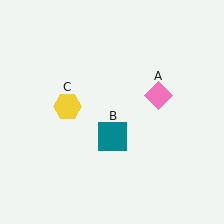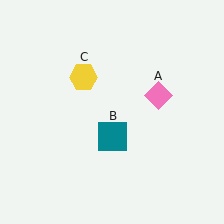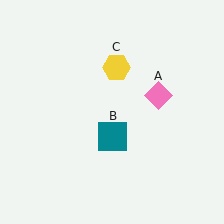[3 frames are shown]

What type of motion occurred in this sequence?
The yellow hexagon (object C) rotated clockwise around the center of the scene.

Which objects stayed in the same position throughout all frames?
Pink diamond (object A) and teal square (object B) remained stationary.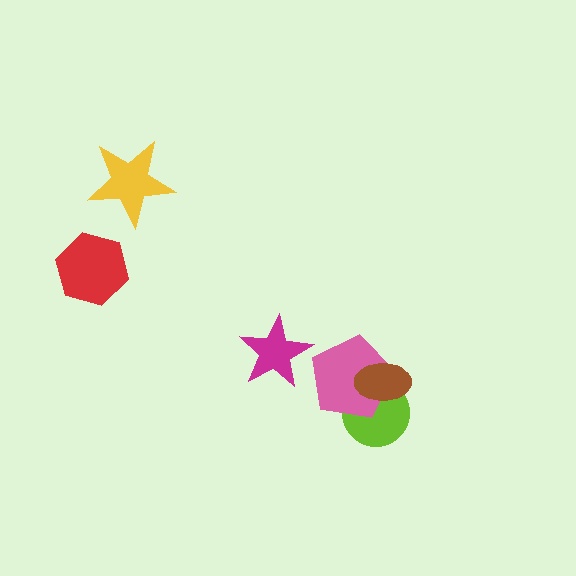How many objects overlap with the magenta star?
0 objects overlap with the magenta star.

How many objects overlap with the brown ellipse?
2 objects overlap with the brown ellipse.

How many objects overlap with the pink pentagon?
2 objects overlap with the pink pentagon.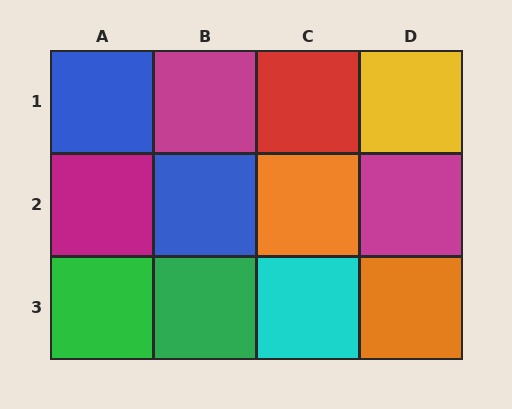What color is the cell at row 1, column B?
Magenta.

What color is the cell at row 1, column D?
Yellow.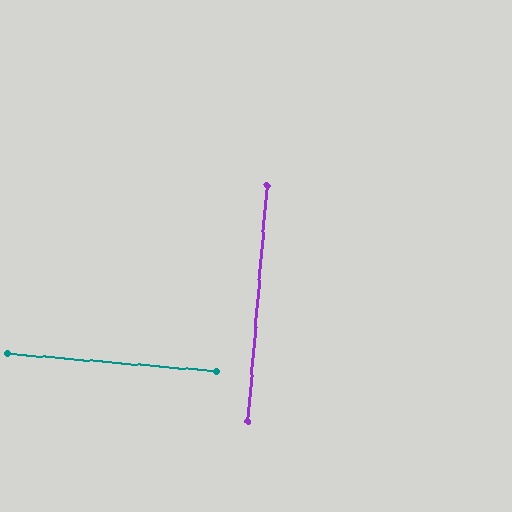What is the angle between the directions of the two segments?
Approximately 90 degrees.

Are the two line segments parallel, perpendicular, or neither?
Perpendicular — they meet at approximately 90°.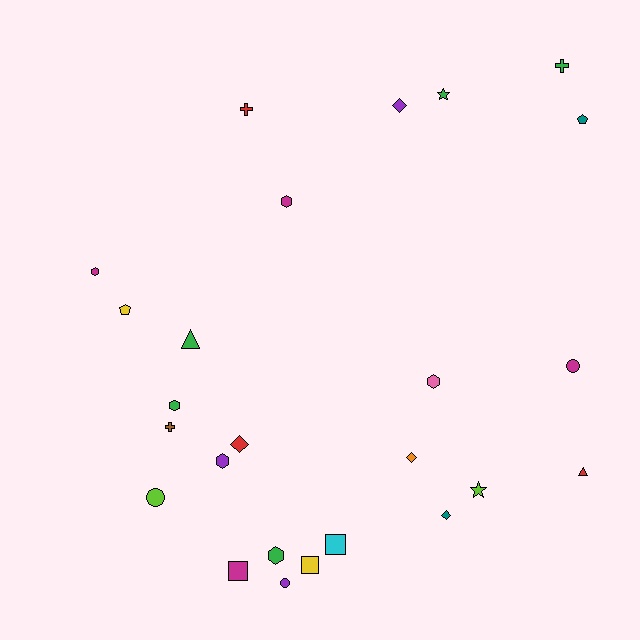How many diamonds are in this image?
There are 4 diamonds.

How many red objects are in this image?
There are 3 red objects.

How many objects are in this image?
There are 25 objects.